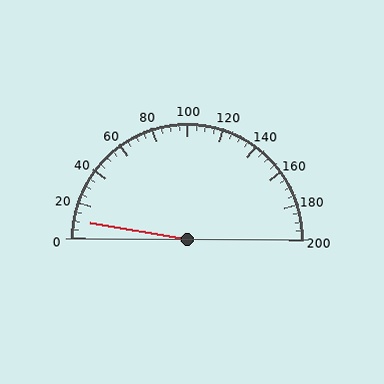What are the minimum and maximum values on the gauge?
The gauge ranges from 0 to 200.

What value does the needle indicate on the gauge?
The needle indicates approximately 10.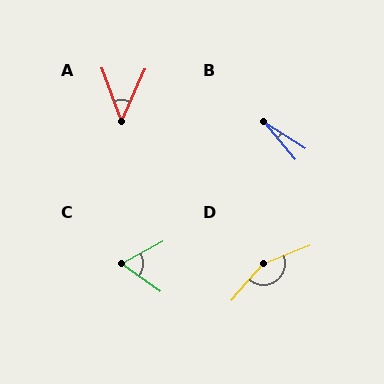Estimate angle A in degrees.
Approximately 44 degrees.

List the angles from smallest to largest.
B (17°), A (44°), C (64°), D (152°).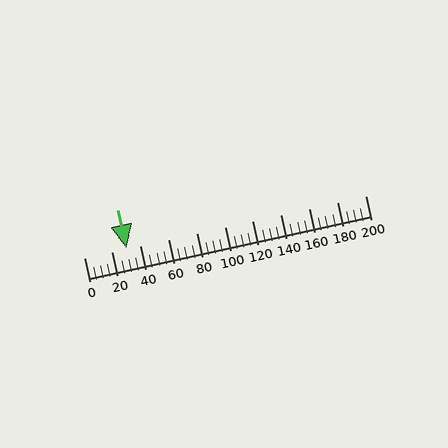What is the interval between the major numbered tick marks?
The major tick marks are spaced 20 units apart.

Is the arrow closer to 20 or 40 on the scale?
The arrow is closer to 40.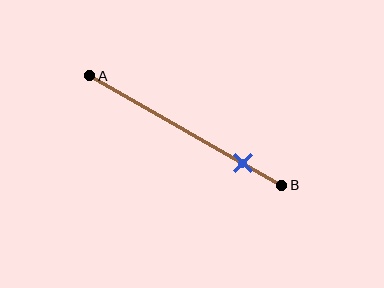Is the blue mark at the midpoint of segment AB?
No, the mark is at about 80% from A, not at the 50% midpoint.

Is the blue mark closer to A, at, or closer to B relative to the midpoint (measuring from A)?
The blue mark is closer to point B than the midpoint of segment AB.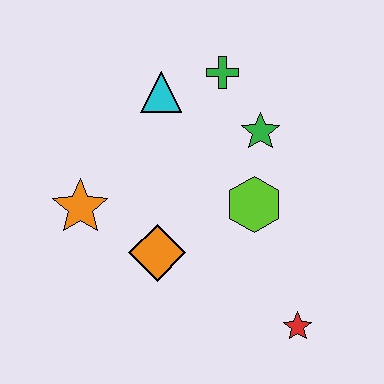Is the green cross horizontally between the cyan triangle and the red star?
Yes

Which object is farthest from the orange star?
The red star is farthest from the orange star.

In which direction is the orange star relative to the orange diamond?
The orange star is to the left of the orange diamond.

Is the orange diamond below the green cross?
Yes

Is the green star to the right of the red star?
No